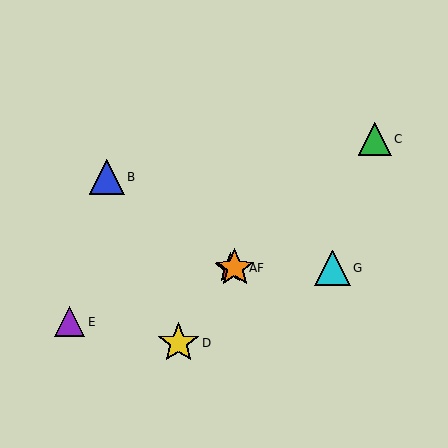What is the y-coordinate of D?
Object D is at y≈343.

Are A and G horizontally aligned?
Yes, both are at y≈268.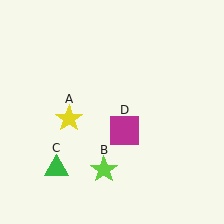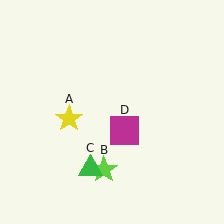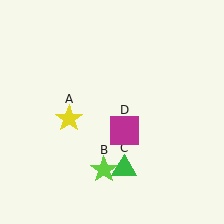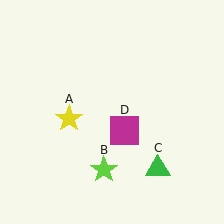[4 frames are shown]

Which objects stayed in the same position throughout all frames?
Yellow star (object A) and lime star (object B) and magenta square (object D) remained stationary.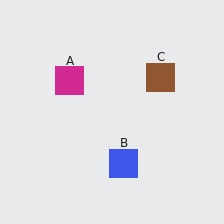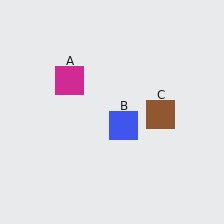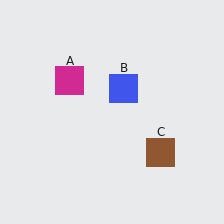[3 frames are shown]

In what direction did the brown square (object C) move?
The brown square (object C) moved down.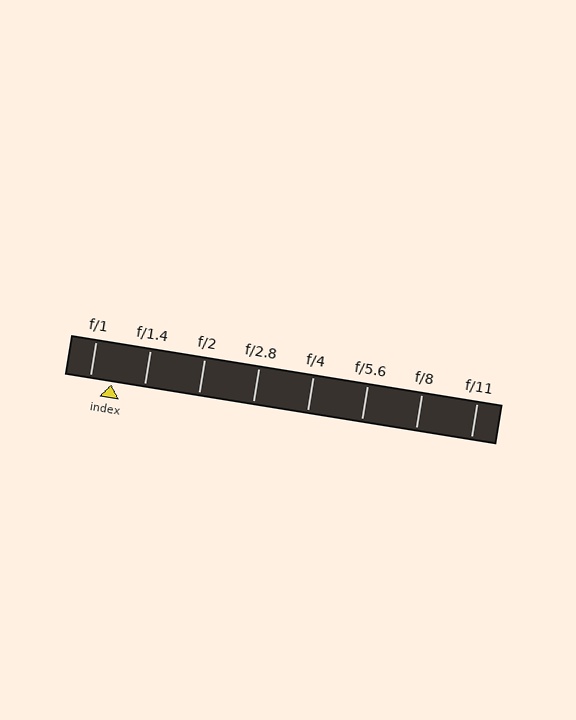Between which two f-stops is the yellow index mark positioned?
The index mark is between f/1 and f/1.4.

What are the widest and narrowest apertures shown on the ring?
The widest aperture shown is f/1 and the narrowest is f/11.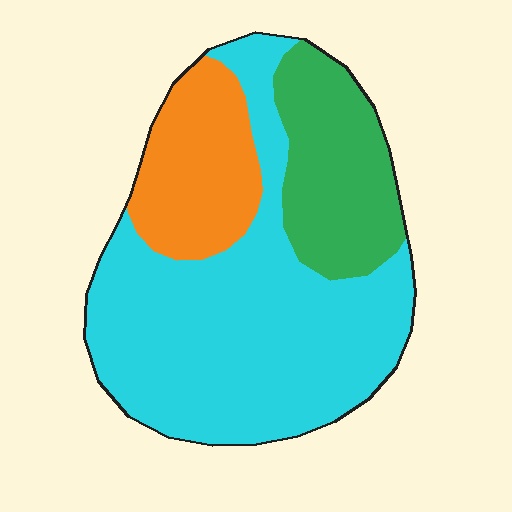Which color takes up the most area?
Cyan, at roughly 60%.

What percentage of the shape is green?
Green takes up about one fifth (1/5) of the shape.